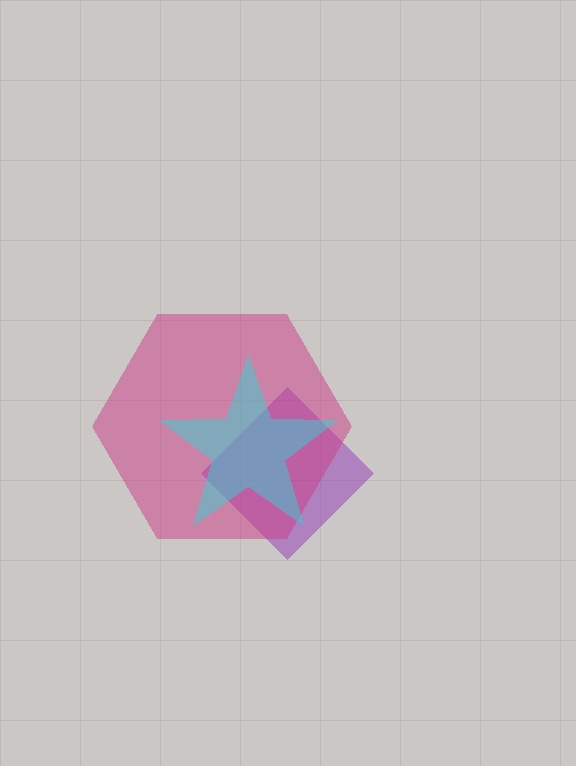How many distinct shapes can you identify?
There are 3 distinct shapes: a purple diamond, a magenta hexagon, a cyan star.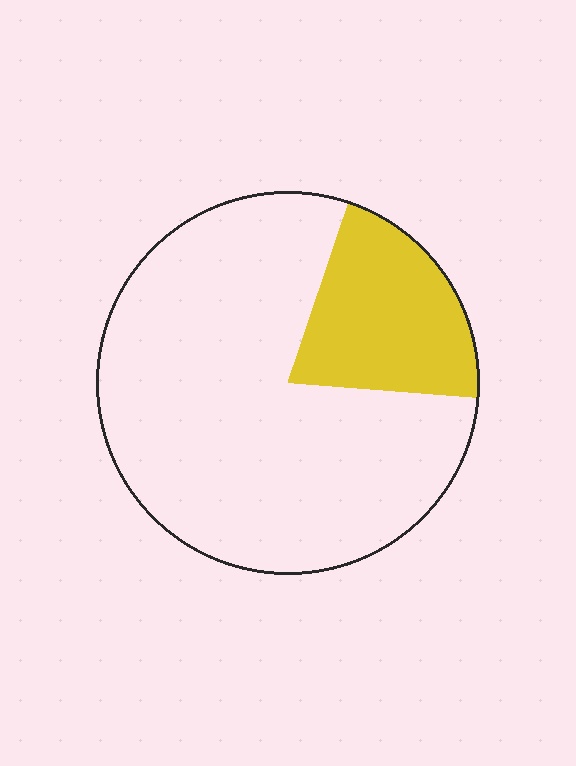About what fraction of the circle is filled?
About one fifth (1/5).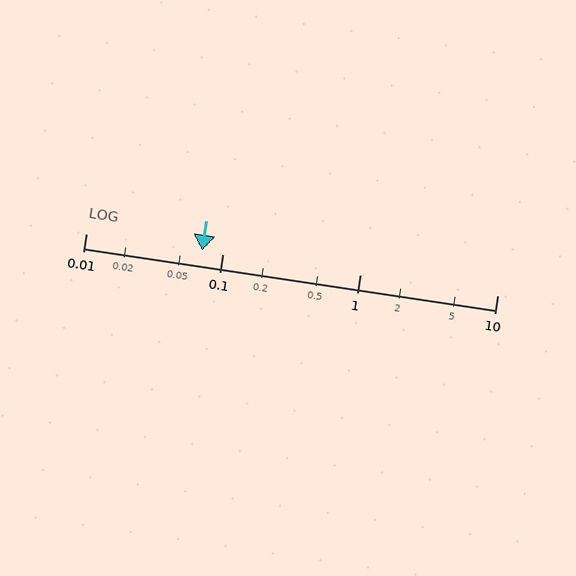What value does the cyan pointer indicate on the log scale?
The pointer indicates approximately 0.07.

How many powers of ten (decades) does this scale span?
The scale spans 3 decades, from 0.01 to 10.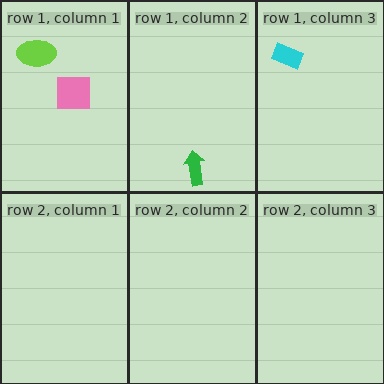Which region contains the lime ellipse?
The row 1, column 1 region.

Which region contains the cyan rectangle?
The row 1, column 3 region.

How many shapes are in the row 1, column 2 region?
1.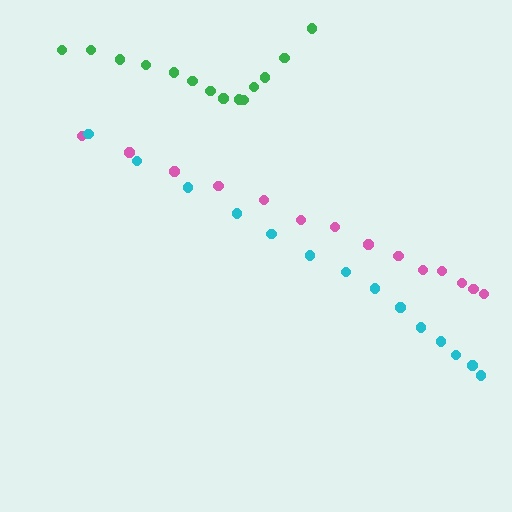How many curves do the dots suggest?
There are 3 distinct paths.